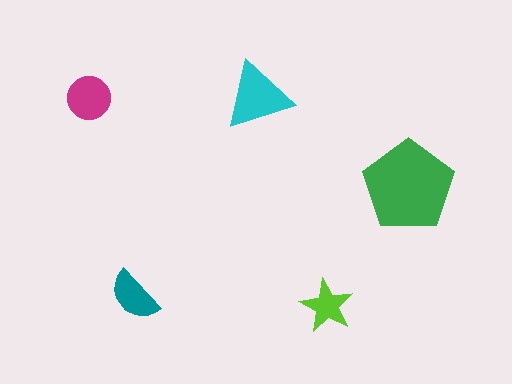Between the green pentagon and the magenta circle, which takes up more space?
The green pentagon.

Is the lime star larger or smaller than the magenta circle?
Smaller.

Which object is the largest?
The green pentagon.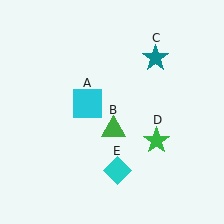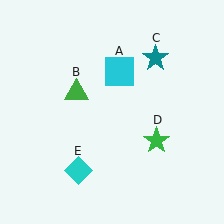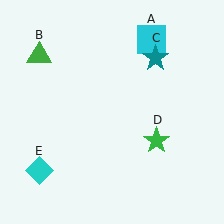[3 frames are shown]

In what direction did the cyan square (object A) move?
The cyan square (object A) moved up and to the right.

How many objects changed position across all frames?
3 objects changed position: cyan square (object A), green triangle (object B), cyan diamond (object E).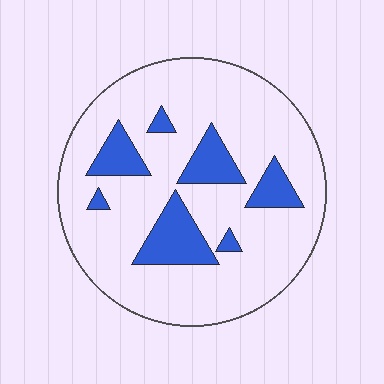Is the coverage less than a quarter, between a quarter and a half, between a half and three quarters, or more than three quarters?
Less than a quarter.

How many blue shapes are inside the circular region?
7.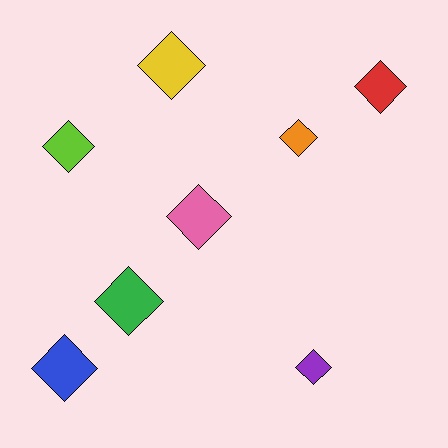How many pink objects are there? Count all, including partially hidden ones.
There is 1 pink object.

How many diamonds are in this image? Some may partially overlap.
There are 8 diamonds.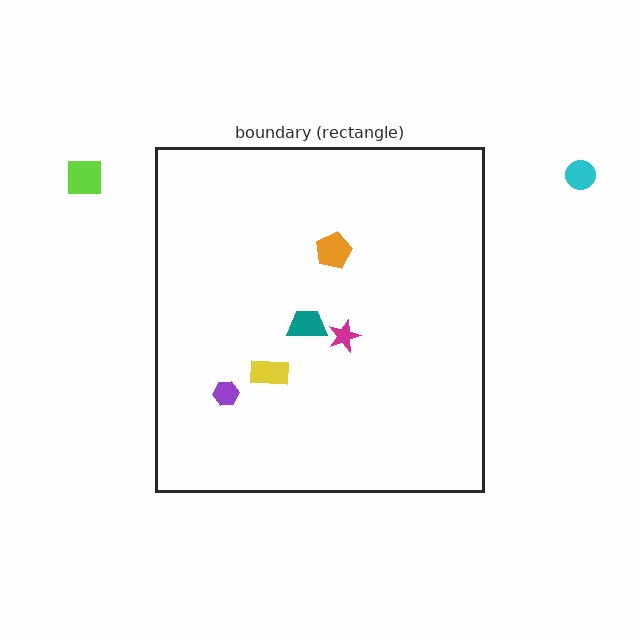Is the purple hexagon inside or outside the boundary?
Inside.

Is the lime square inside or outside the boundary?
Outside.